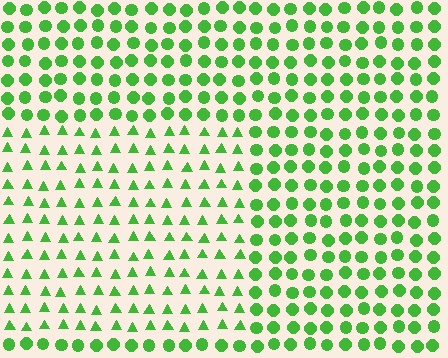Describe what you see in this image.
The image is filled with small green elements arranged in a uniform grid. A rectangle-shaped region contains triangles, while the surrounding area contains circles. The boundary is defined purely by the change in element shape.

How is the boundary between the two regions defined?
The boundary is defined by a change in element shape: triangles inside vs. circles outside. All elements share the same color and spacing.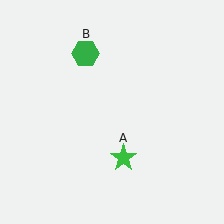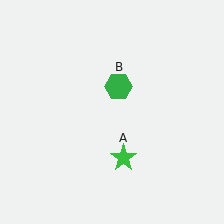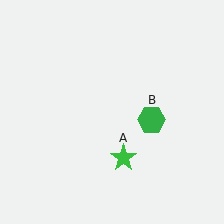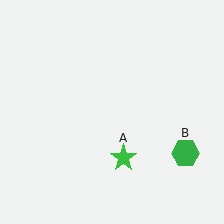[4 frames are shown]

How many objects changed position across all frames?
1 object changed position: green hexagon (object B).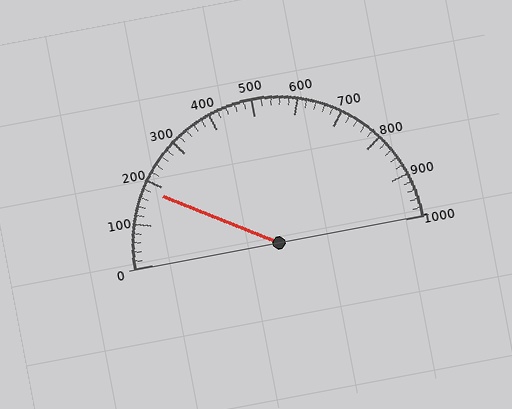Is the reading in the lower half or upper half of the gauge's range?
The reading is in the lower half of the range (0 to 1000).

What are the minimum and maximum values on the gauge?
The gauge ranges from 0 to 1000.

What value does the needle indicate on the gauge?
The needle indicates approximately 180.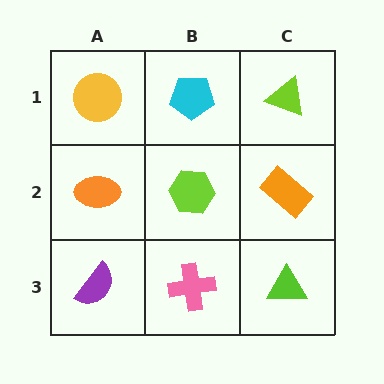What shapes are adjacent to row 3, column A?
An orange ellipse (row 2, column A), a pink cross (row 3, column B).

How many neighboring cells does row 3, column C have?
2.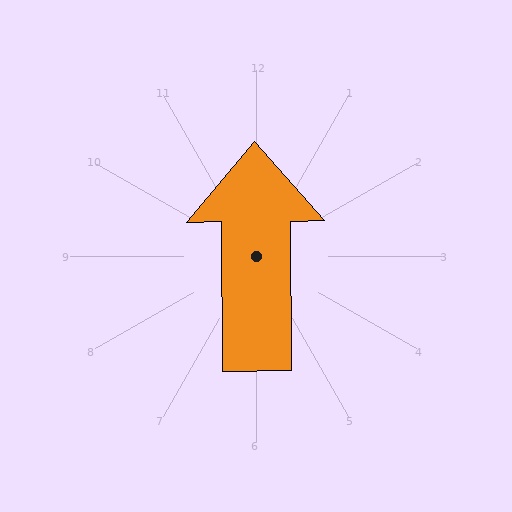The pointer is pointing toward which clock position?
Roughly 12 o'clock.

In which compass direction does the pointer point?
North.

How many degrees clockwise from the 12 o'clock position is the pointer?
Approximately 359 degrees.